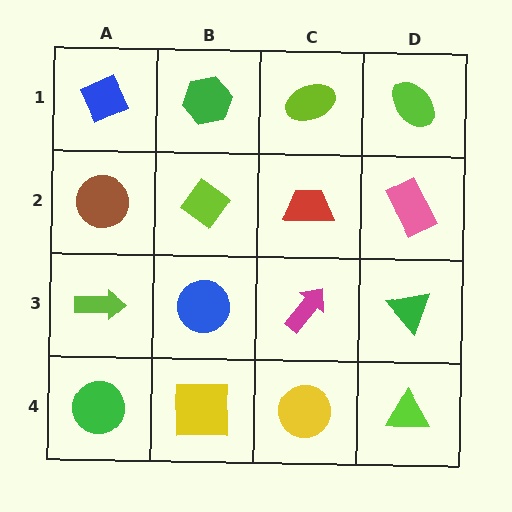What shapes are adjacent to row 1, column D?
A pink rectangle (row 2, column D), a lime ellipse (row 1, column C).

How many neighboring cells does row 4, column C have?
3.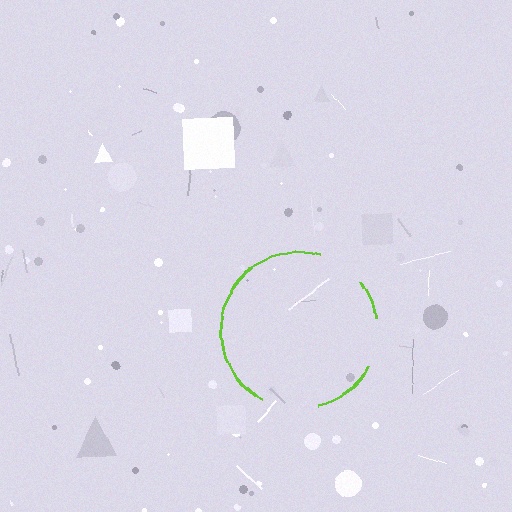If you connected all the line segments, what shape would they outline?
They would outline a circle.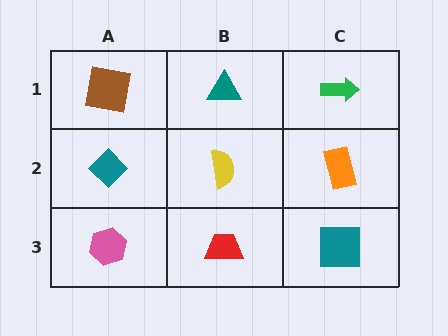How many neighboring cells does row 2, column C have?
3.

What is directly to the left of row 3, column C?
A red trapezoid.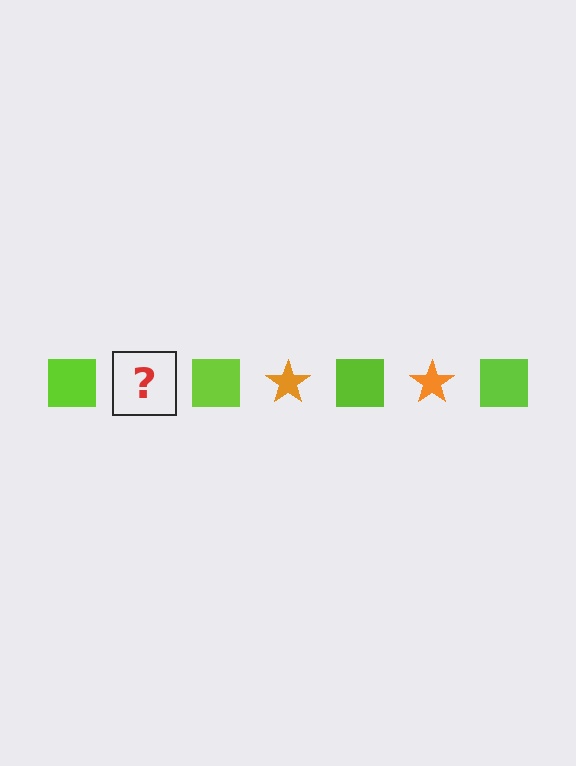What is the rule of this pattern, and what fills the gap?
The rule is that the pattern alternates between lime square and orange star. The gap should be filled with an orange star.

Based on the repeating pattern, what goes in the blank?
The blank should be an orange star.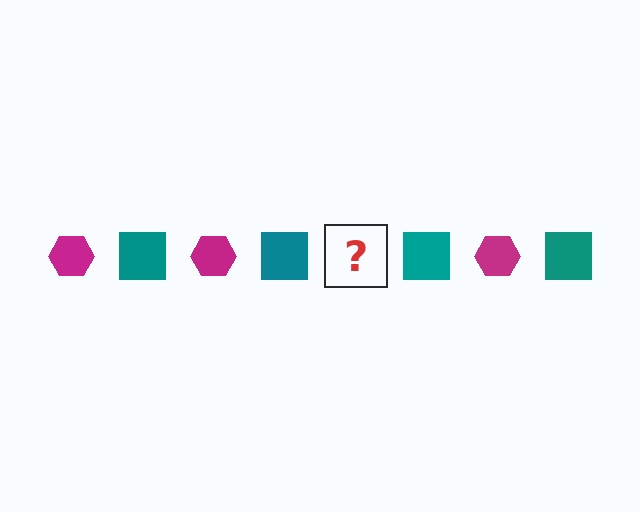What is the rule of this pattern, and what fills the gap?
The rule is that the pattern alternates between magenta hexagon and teal square. The gap should be filled with a magenta hexagon.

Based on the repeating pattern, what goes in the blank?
The blank should be a magenta hexagon.